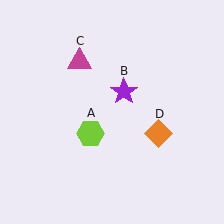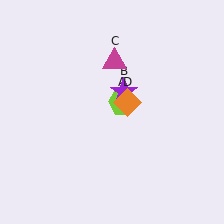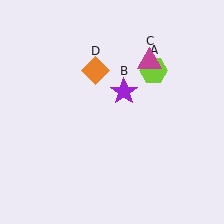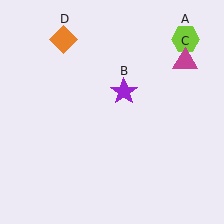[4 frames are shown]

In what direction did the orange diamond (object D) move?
The orange diamond (object D) moved up and to the left.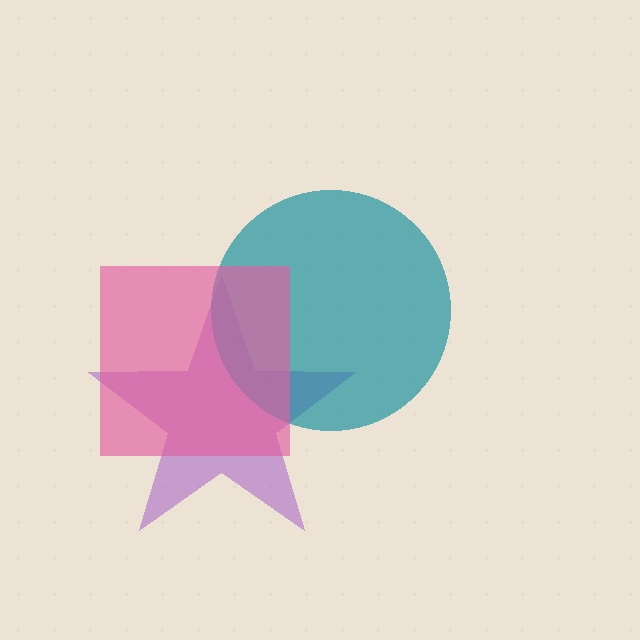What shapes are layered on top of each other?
The layered shapes are: a purple star, a teal circle, a pink square.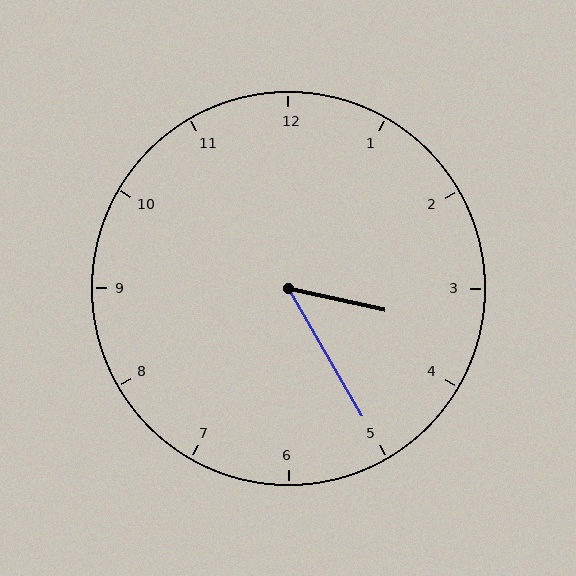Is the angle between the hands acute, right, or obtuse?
It is acute.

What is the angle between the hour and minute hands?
Approximately 48 degrees.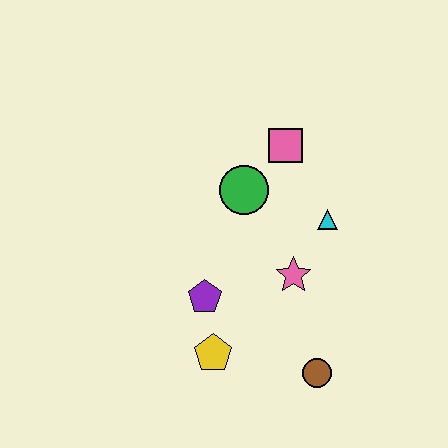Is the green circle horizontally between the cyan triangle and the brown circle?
No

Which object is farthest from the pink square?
The brown circle is farthest from the pink square.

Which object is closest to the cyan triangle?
The pink star is closest to the cyan triangle.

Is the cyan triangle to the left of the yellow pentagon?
No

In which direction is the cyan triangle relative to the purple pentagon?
The cyan triangle is to the right of the purple pentagon.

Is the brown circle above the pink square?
No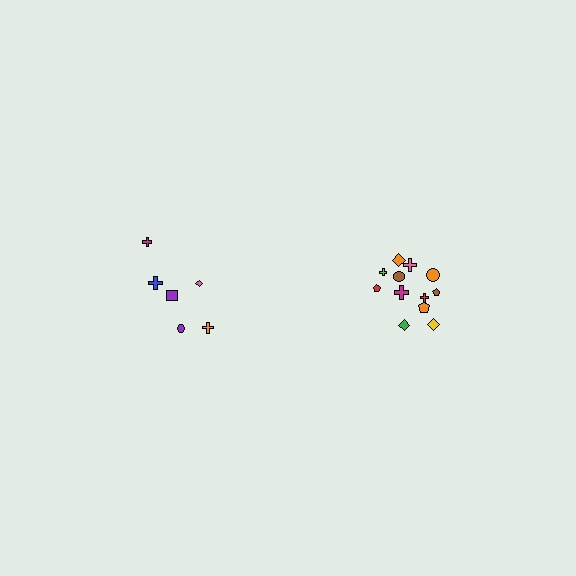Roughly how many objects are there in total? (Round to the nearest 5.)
Roughly 20 objects in total.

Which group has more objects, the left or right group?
The right group.